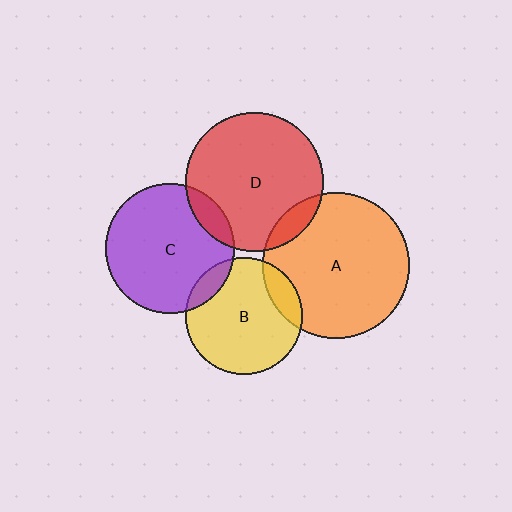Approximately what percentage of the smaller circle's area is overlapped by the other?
Approximately 10%.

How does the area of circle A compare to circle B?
Approximately 1.6 times.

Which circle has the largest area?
Circle A (orange).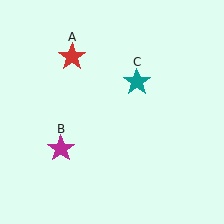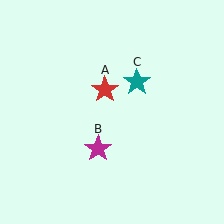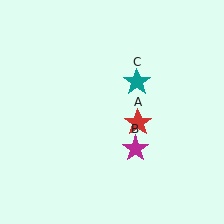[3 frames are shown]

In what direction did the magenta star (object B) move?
The magenta star (object B) moved right.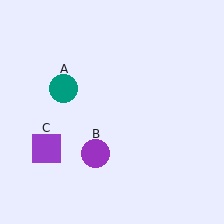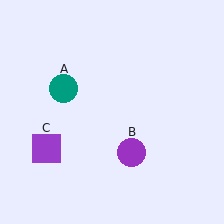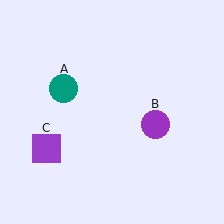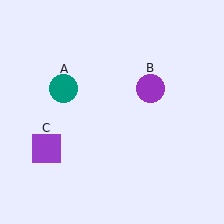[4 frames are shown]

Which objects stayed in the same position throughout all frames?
Teal circle (object A) and purple square (object C) remained stationary.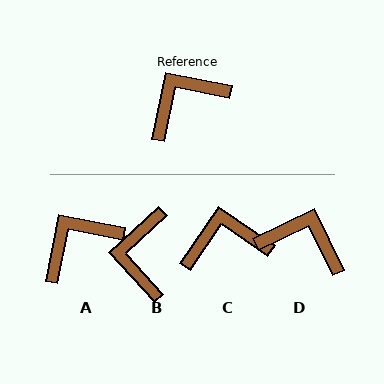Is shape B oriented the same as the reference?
No, it is off by about 54 degrees.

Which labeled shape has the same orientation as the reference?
A.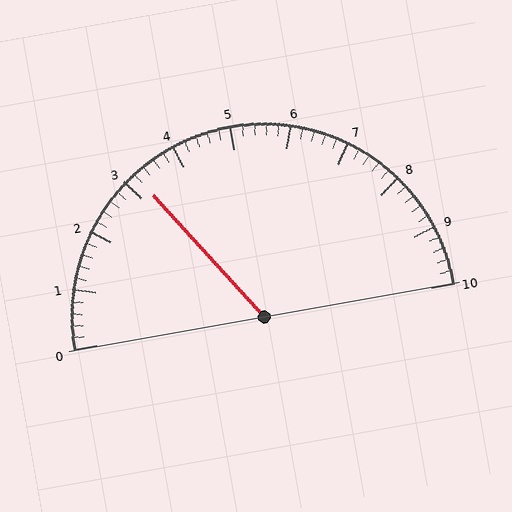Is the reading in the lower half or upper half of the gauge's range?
The reading is in the lower half of the range (0 to 10).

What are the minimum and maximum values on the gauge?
The gauge ranges from 0 to 10.